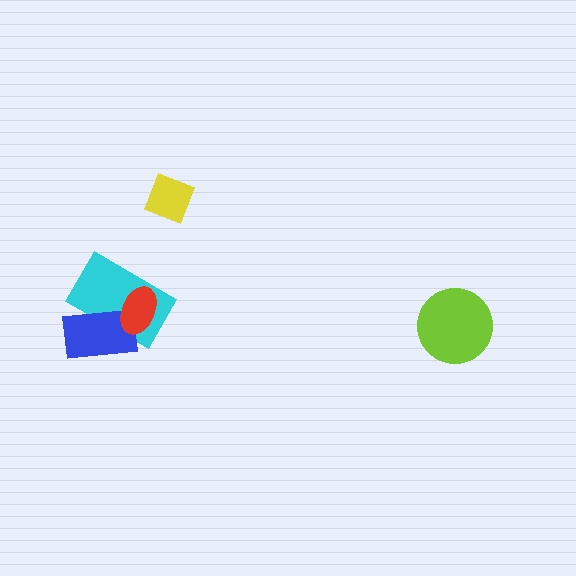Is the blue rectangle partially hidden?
Yes, it is partially covered by another shape.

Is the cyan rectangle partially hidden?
Yes, it is partially covered by another shape.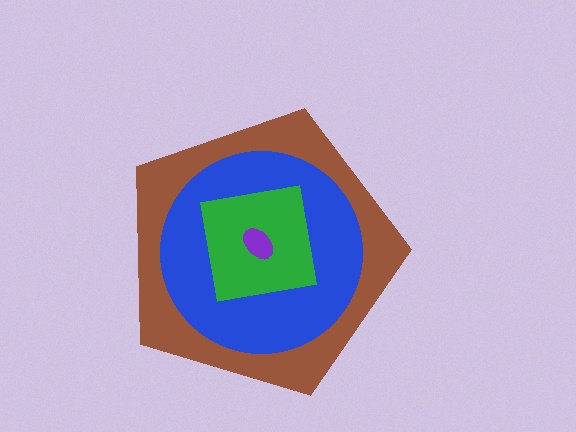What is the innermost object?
The purple ellipse.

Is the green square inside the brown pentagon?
Yes.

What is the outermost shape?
The brown pentagon.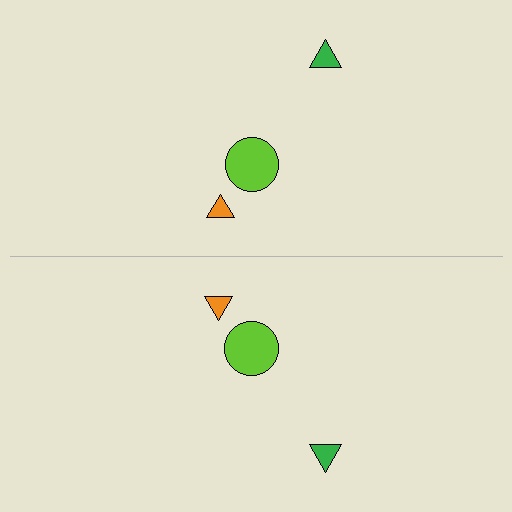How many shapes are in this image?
There are 6 shapes in this image.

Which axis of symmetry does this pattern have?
The pattern has a horizontal axis of symmetry running through the center of the image.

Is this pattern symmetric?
Yes, this pattern has bilateral (reflection) symmetry.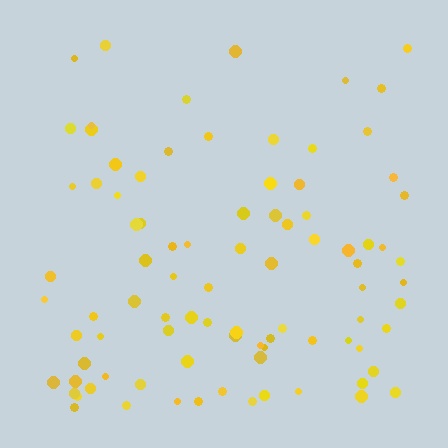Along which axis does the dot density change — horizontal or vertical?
Vertical.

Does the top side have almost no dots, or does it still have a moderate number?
Still a moderate number, just noticeably fewer than the bottom.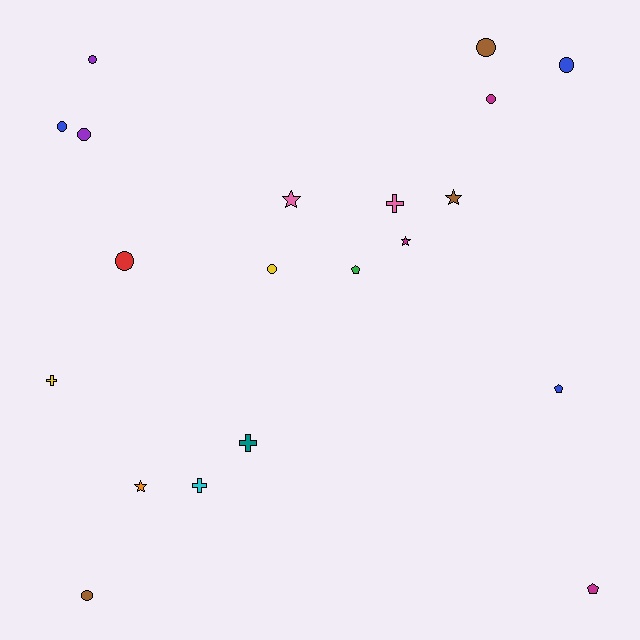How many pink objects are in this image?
There are 2 pink objects.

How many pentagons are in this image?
There are 3 pentagons.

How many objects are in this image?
There are 20 objects.